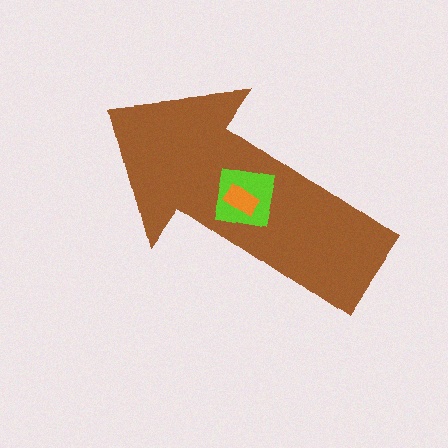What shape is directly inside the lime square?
The orange rectangle.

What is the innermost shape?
The orange rectangle.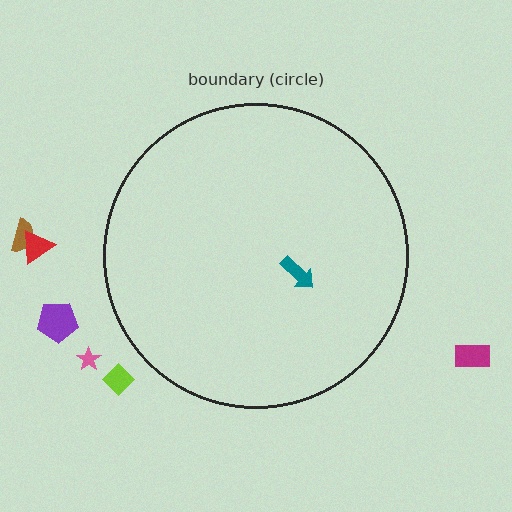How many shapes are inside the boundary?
1 inside, 6 outside.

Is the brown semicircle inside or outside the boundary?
Outside.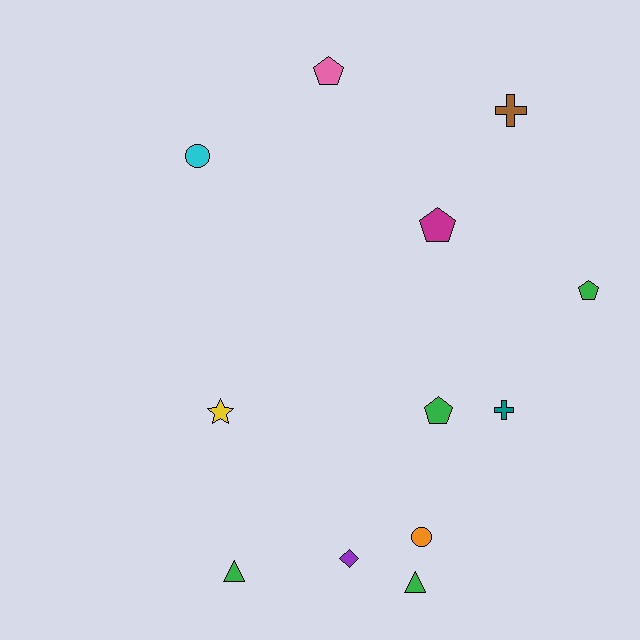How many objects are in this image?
There are 12 objects.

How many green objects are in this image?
There are 4 green objects.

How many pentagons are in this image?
There are 4 pentagons.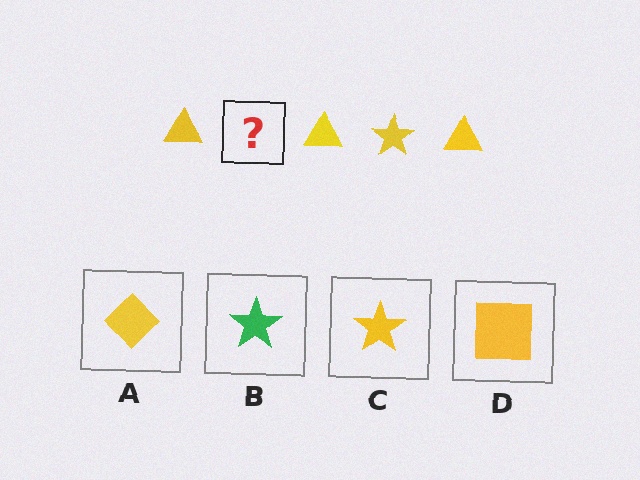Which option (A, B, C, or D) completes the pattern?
C.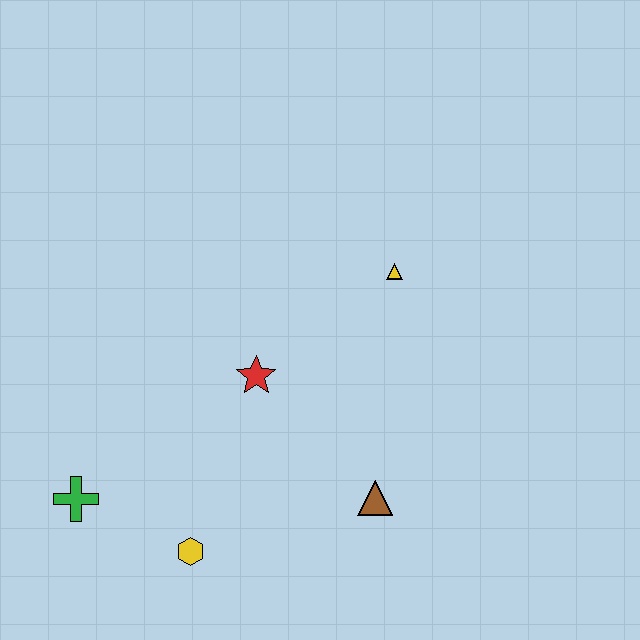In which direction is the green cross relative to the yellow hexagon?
The green cross is to the left of the yellow hexagon.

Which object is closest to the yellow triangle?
The red star is closest to the yellow triangle.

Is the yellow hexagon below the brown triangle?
Yes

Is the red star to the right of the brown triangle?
No